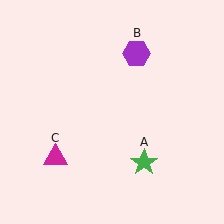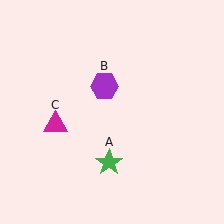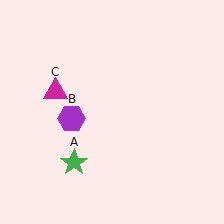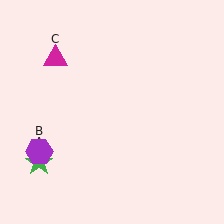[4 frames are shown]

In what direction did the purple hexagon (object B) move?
The purple hexagon (object B) moved down and to the left.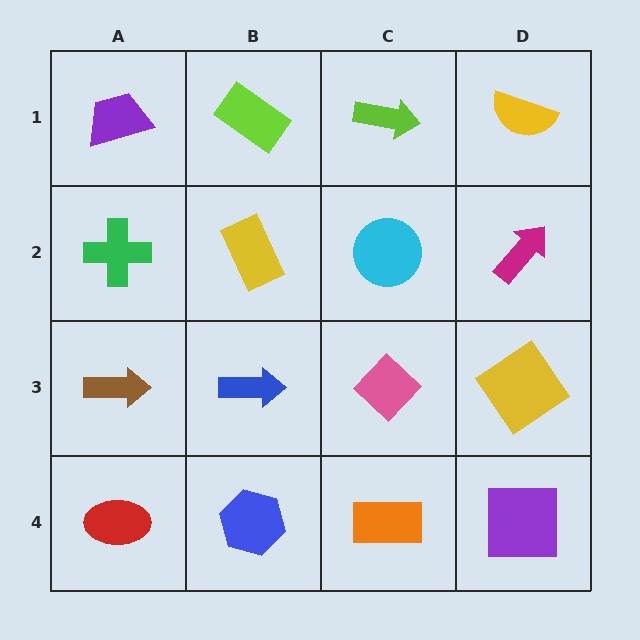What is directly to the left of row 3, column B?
A brown arrow.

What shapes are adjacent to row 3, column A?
A green cross (row 2, column A), a red ellipse (row 4, column A), a blue arrow (row 3, column B).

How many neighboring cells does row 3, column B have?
4.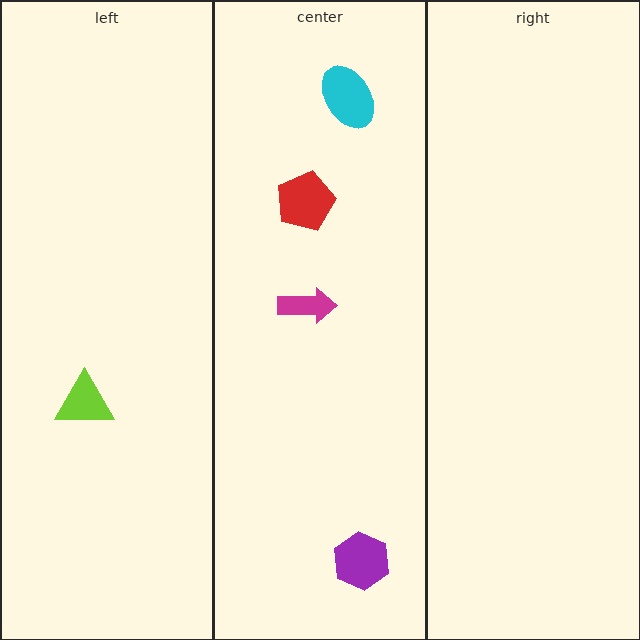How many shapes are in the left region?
1.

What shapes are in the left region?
The lime triangle.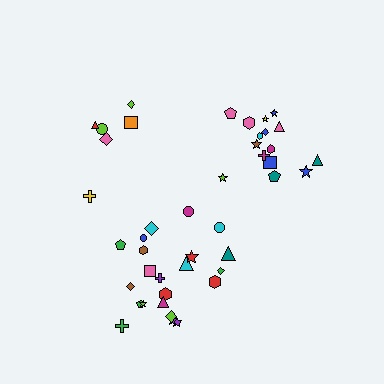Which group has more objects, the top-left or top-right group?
The top-right group.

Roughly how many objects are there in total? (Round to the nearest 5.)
Roughly 45 objects in total.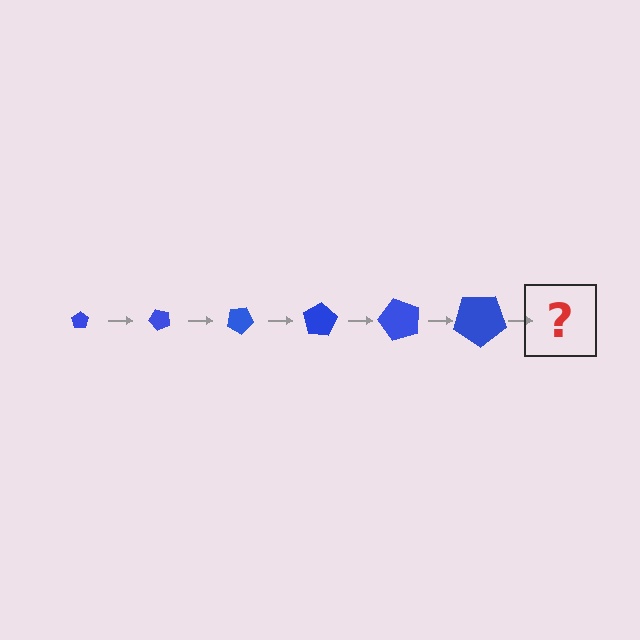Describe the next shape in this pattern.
It should be a pentagon, larger than the previous one and rotated 300 degrees from the start.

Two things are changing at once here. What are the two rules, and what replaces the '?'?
The two rules are that the pentagon grows larger each step and it rotates 50 degrees each step. The '?' should be a pentagon, larger than the previous one and rotated 300 degrees from the start.